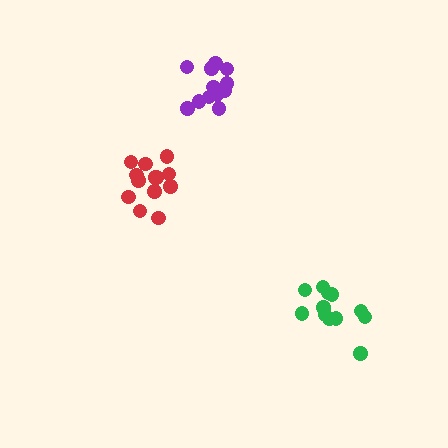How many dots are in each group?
Group 1: 12 dots, Group 2: 13 dots, Group 3: 12 dots (37 total).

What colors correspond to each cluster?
The clusters are colored: green, red, purple.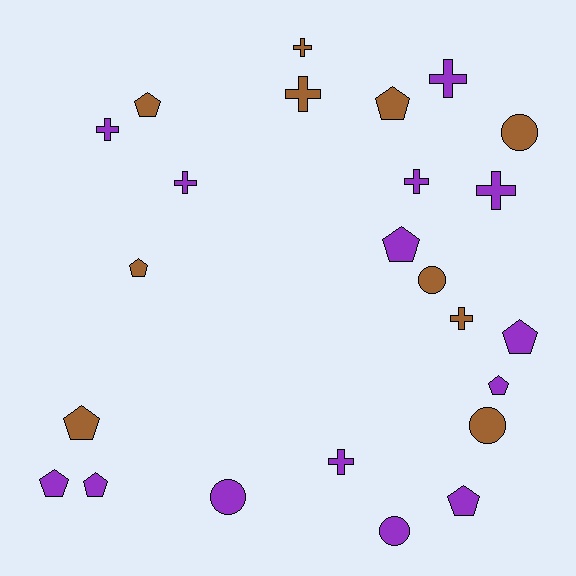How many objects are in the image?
There are 24 objects.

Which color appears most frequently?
Purple, with 14 objects.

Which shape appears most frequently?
Pentagon, with 10 objects.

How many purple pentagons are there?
There are 6 purple pentagons.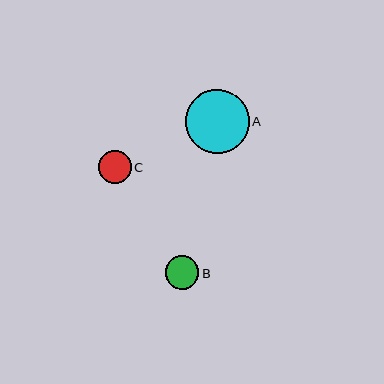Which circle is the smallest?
Circle C is the smallest with a size of approximately 33 pixels.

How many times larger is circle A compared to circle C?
Circle A is approximately 1.9 times the size of circle C.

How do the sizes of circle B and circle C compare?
Circle B and circle C are approximately the same size.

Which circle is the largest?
Circle A is the largest with a size of approximately 64 pixels.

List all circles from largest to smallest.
From largest to smallest: A, B, C.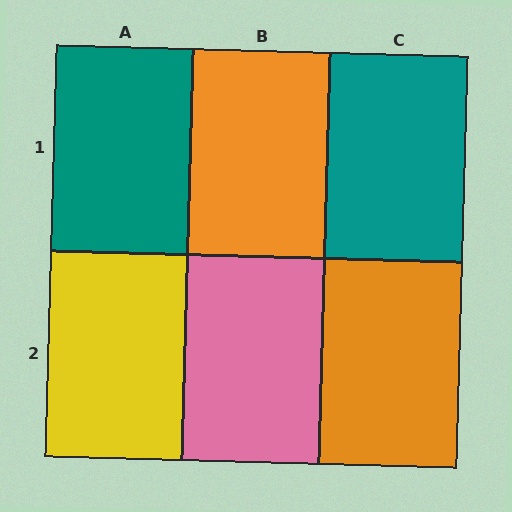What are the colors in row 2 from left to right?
Yellow, pink, orange.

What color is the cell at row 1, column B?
Orange.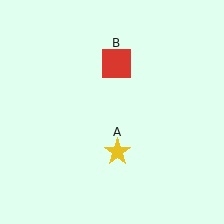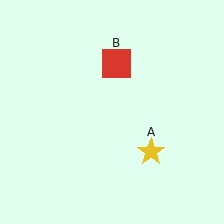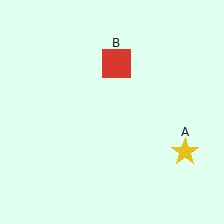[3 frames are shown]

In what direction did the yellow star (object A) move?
The yellow star (object A) moved right.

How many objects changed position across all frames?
1 object changed position: yellow star (object A).